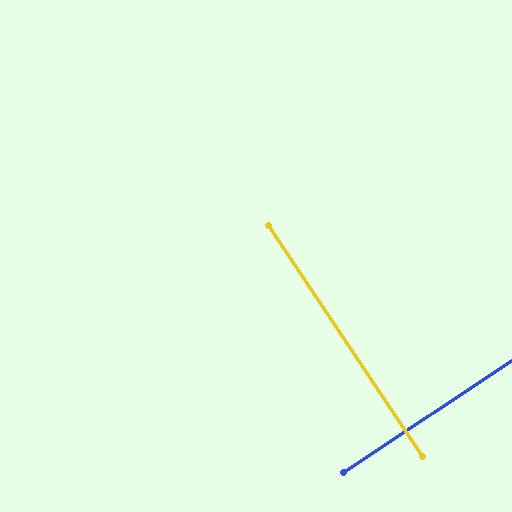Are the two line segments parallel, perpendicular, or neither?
Perpendicular — they meet at approximately 90°.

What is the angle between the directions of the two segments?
Approximately 90 degrees.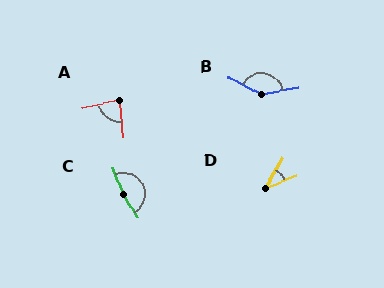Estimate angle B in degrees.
Approximately 142 degrees.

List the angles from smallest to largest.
D (39°), A (81°), B (142°), C (169°).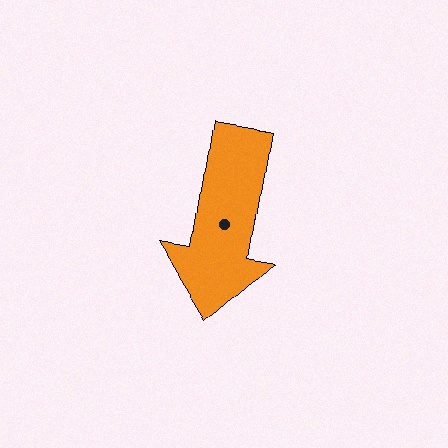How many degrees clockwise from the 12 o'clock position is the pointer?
Approximately 189 degrees.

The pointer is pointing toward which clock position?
Roughly 6 o'clock.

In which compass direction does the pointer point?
South.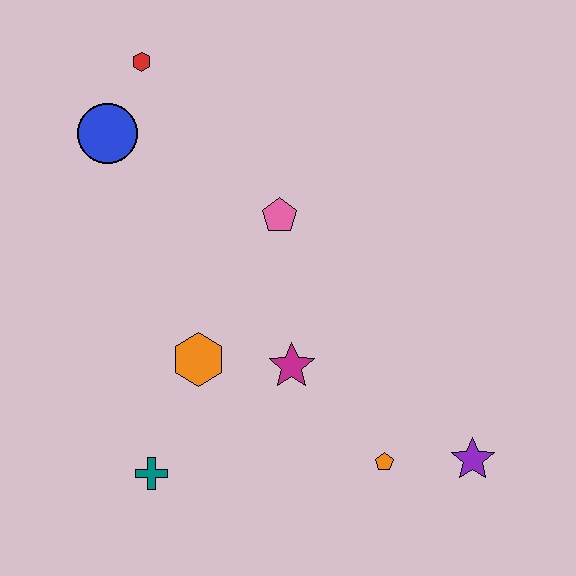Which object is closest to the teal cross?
The orange hexagon is closest to the teal cross.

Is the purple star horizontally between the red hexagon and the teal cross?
No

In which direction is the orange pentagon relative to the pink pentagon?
The orange pentagon is below the pink pentagon.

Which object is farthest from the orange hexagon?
The red hexagon is farthest from the orange hexagon.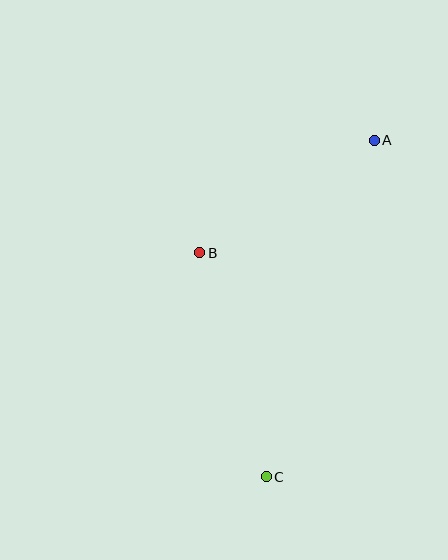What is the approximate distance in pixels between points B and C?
The distance between B and C is approximately 234 pixels.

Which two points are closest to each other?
Points A and B are closest to each other.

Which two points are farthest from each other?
Points A and C are farthest from each other.